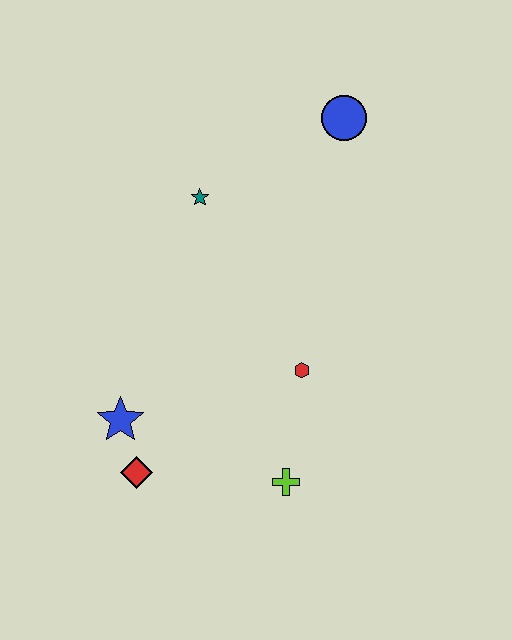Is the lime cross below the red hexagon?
Yes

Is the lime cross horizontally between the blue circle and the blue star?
Yes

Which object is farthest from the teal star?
The lime cross is farthest from the teal star.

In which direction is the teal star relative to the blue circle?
The teal star is to the left of the blue circle.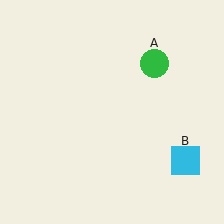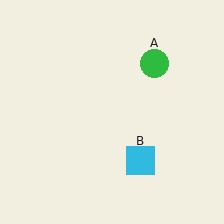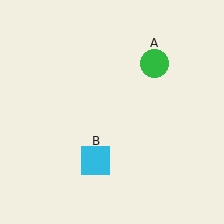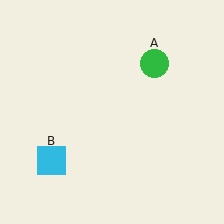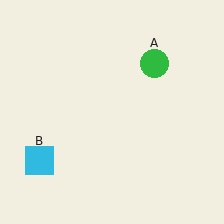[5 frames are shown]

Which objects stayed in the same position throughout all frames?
Green circle (object A) remained stationary.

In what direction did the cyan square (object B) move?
The cyan square (object B) moved left.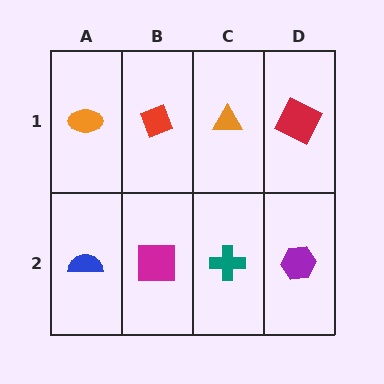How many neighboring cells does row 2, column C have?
3.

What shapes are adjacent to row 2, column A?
An orange ellipse (row 1, column A), a magenta square (row 2, column B).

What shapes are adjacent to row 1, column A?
A blue semicircle (row 2, column A), a red diamond (row 1, column B).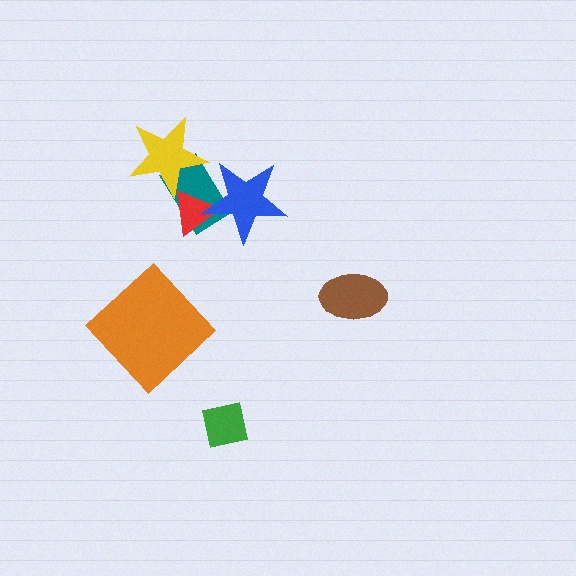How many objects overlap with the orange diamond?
0 objects overlap with the orange diamond.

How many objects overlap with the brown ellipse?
0 objects overlap with the brown ellipse.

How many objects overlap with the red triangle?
3 objects overlap with the red triangle.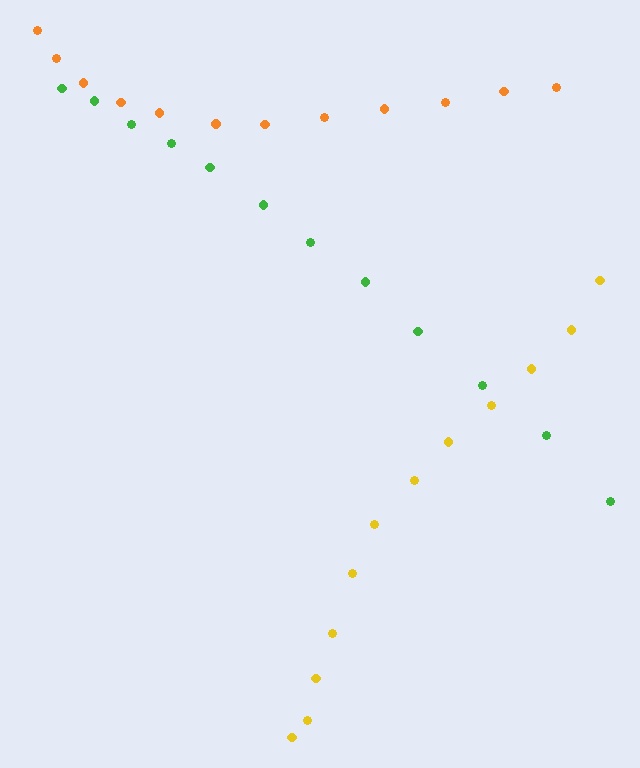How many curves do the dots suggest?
There are 3 distinct paths.